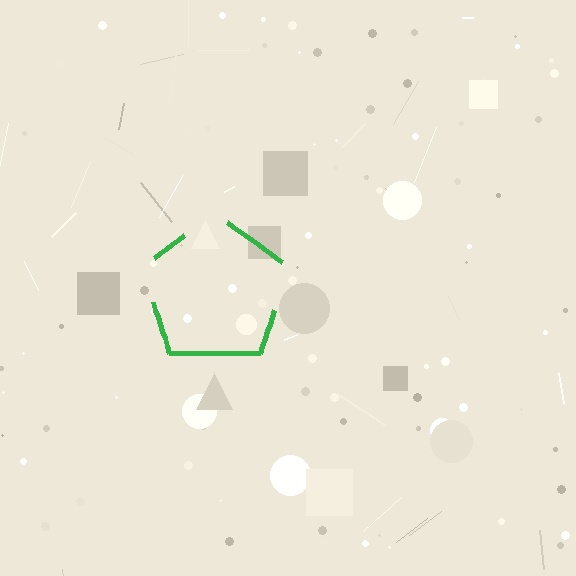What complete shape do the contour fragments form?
The contour fragments form a pentagon.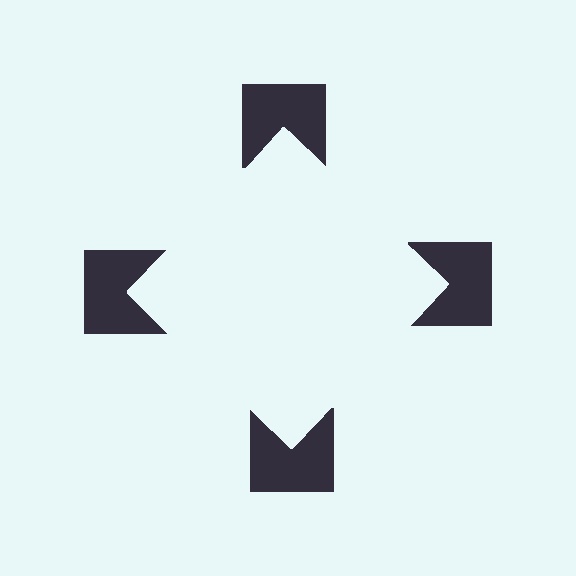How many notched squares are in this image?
There are 4 — one at each vertex of the illusory square.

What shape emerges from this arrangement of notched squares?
An illusory square — its edges are inferred from the aligned wedge cuts in the notched squares, not physically drawn.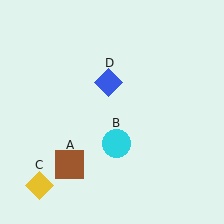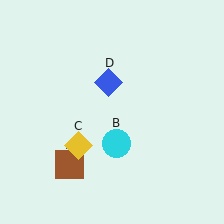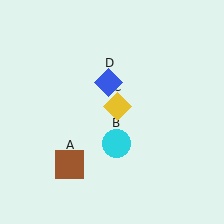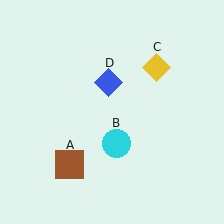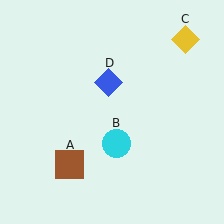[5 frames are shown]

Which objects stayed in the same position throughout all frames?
Brown square (object A) and cyan circle (object B) and blue diamond (object D) remained stationary.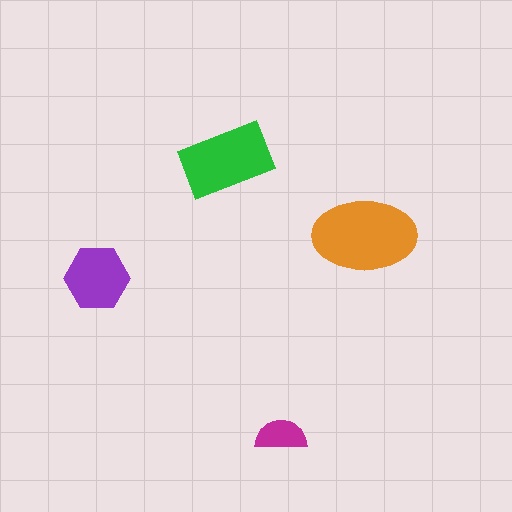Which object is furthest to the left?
The purple hexagon is leftmost.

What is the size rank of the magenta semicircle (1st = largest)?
4th.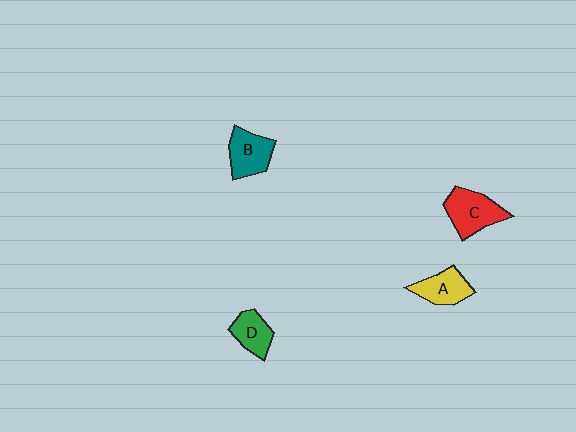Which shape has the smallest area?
Shape D (green).